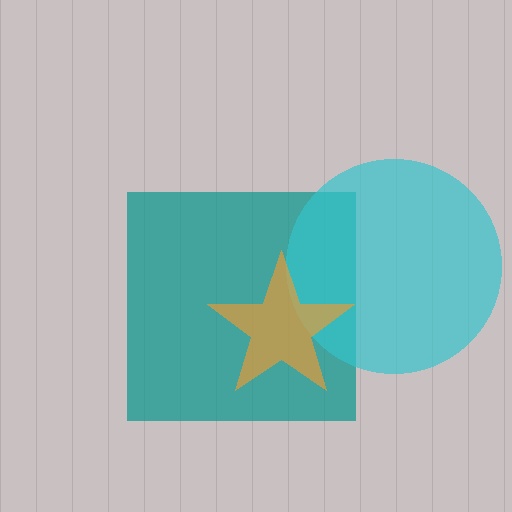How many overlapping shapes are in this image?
There are 3 overlapping shapes in the image.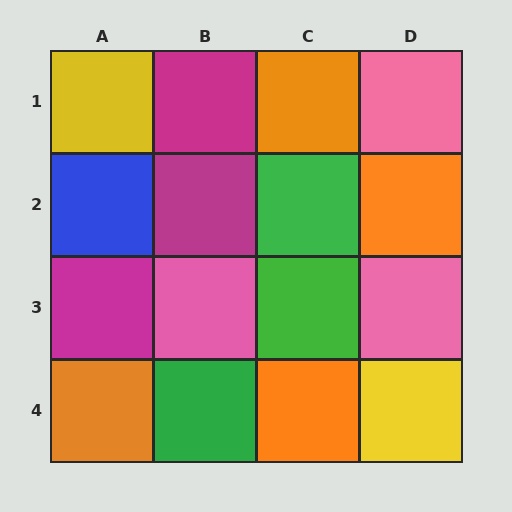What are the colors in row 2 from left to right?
Blue, magenta, green, orange.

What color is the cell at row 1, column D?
Pink.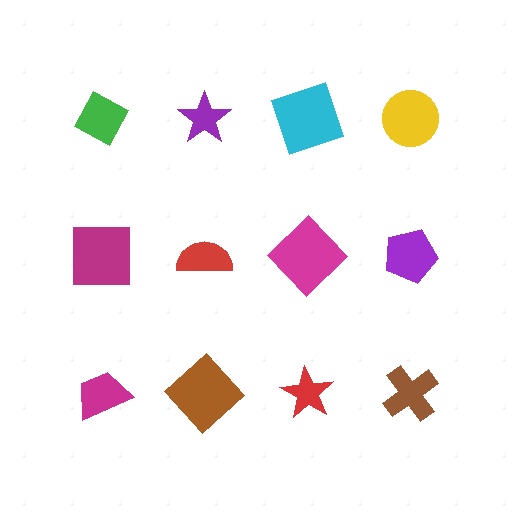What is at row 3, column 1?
A magenta trapezoid.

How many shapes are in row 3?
4 shapes.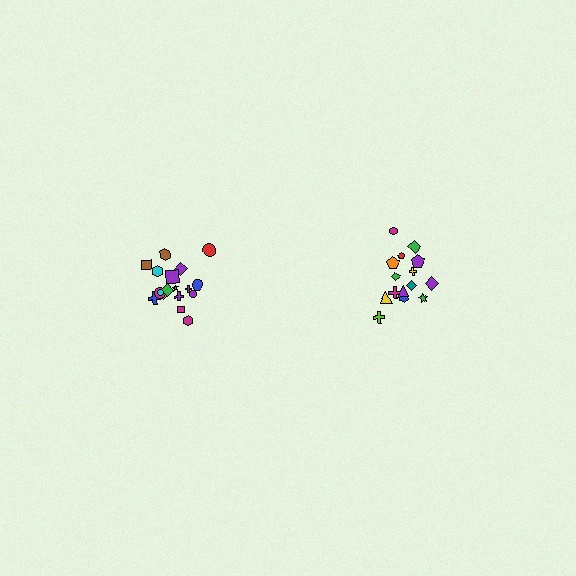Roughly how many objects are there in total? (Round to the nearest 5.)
Roughly 35 objects in total.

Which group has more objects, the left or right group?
The left group.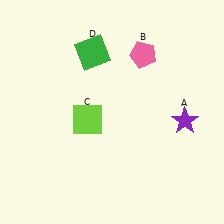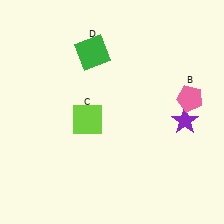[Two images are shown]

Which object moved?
The pink pentagon (B) moved right.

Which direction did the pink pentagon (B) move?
The pink pentagon (B) moved right.